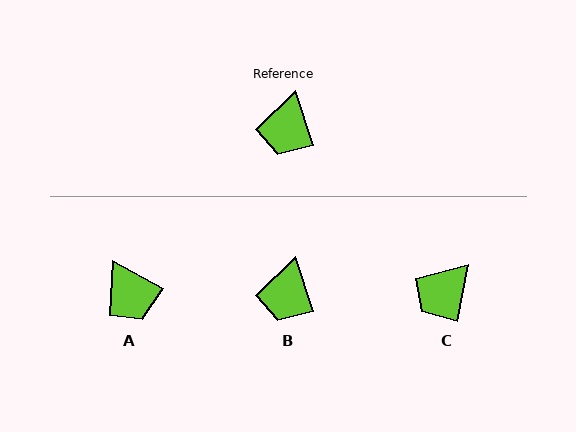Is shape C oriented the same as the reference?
No, it is off by about 30 degrees.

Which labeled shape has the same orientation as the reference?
B.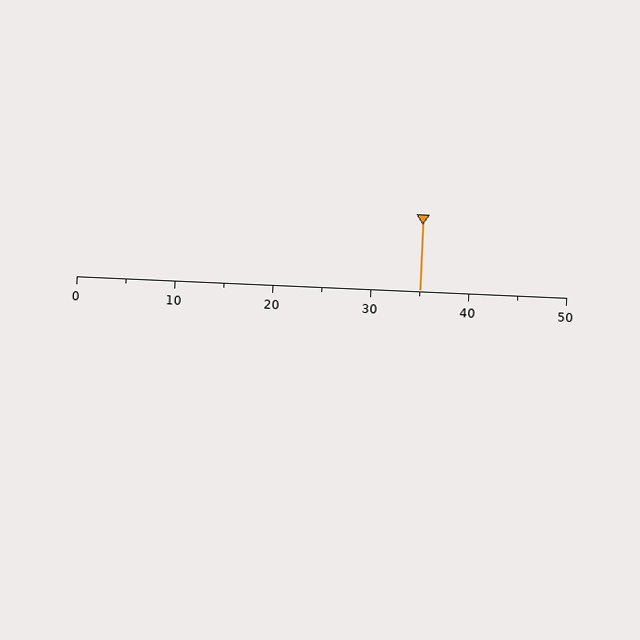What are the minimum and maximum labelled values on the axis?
The axis runs from 0 to 50.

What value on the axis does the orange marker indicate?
The marker indicates approximately 35.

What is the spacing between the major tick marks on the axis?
The major ticks are spaced 10 apart.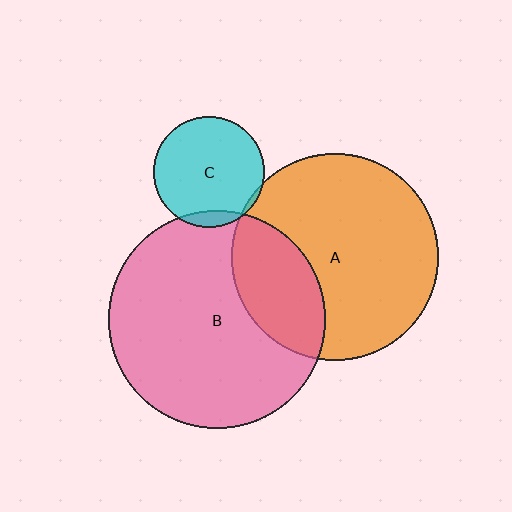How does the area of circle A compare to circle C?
Approximately 3.5 times.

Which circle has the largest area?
Circle B (pink).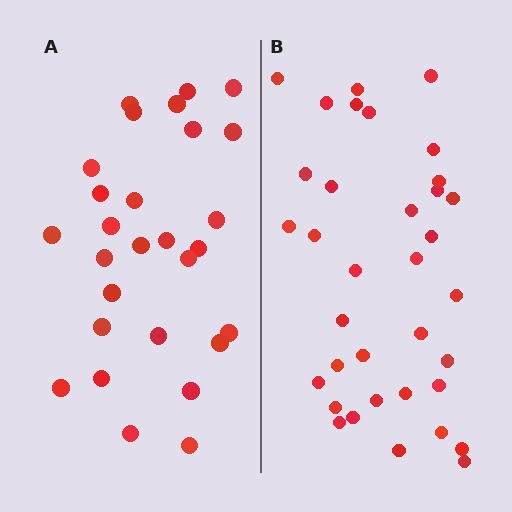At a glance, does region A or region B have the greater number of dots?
Region B (the right region) has more dots.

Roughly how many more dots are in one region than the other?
Region B has roughly 8 or so more dots than region A.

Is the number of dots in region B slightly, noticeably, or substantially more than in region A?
Region B has noticeably more, but not dramatically so. The ratio is roughly 1.2 to 1.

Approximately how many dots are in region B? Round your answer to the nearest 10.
About 40 dots. (The exact count is 35, which rounds to 40.)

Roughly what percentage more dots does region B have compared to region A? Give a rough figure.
About 25% more.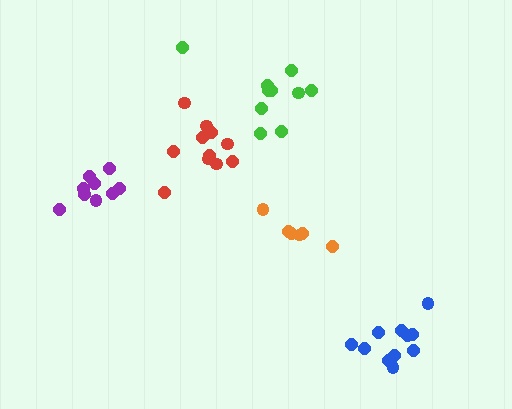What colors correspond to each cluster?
The clusters are colored: green, orange, red, purple, blue.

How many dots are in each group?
Group 1: 10 dots, Group 2: 6 dots, Group 3: 11 dots, Group 4: 9 dots, Group 5: 11 dots (47 total).